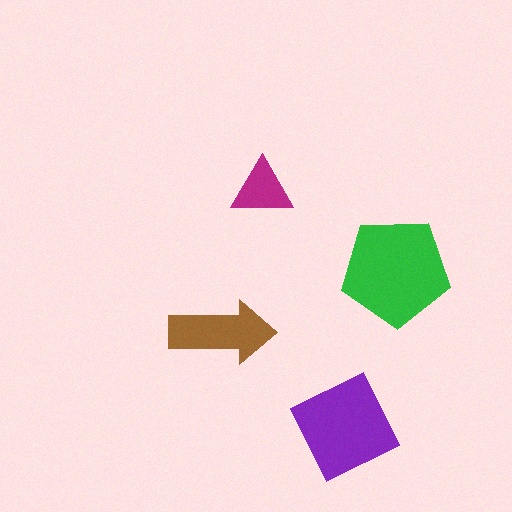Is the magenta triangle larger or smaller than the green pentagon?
Smaller.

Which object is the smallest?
The magenta triangle.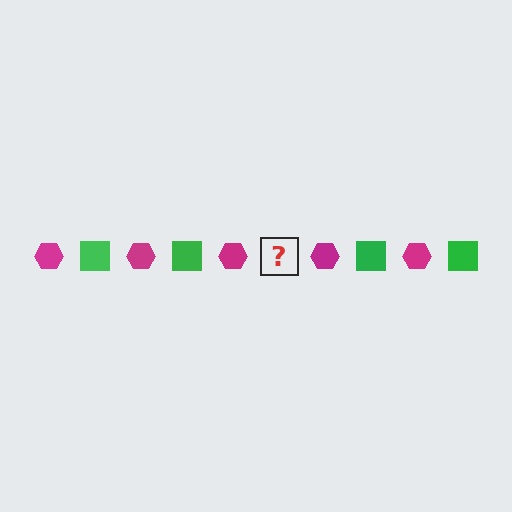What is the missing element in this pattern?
The missing element is a green square.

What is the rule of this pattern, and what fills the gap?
The rule is that the pattern alternates between magenta hexagon and green square. The gap should be filled with a green square.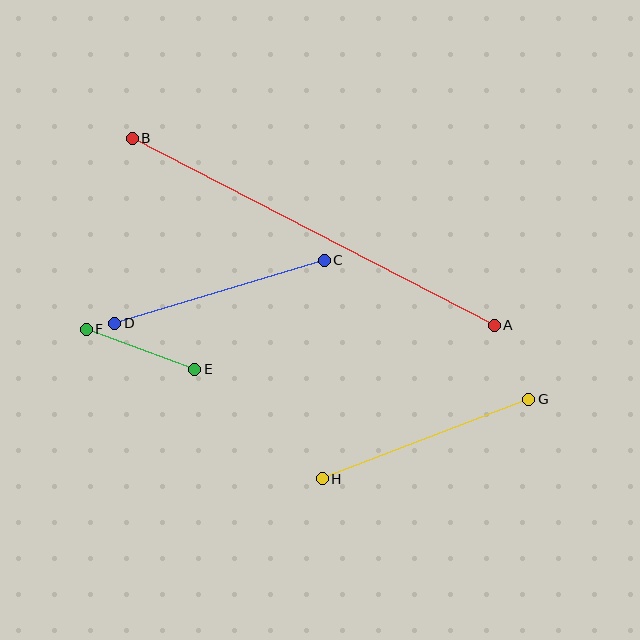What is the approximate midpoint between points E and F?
The midpoint is at approximately (140, 349) pixels.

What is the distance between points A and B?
The distance is approximately 407 pixels.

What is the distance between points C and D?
The distance is approximately 219 pixels.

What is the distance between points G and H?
The distance is approximately 222 pixels.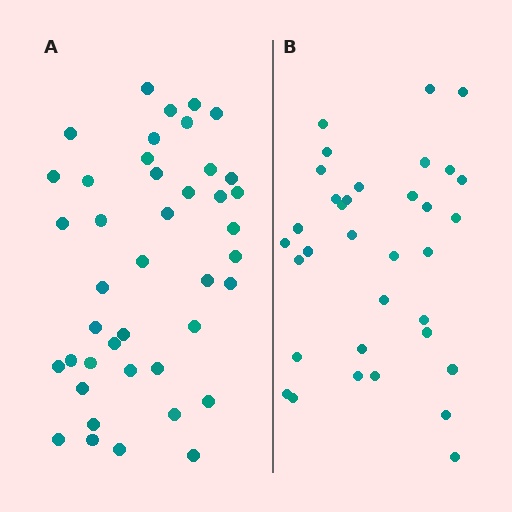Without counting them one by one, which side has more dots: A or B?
Region A (the left region) has more dots.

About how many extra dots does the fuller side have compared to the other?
Region A has roughly 8 or so more dots than region B.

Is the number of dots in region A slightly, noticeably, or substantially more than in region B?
Region A has only slightly more — the two regions are fairly close. The ratio is roughly 1.2 to 1.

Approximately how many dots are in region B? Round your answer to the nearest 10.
About 30 dots. (The exact count is 34, which rounds to 30.)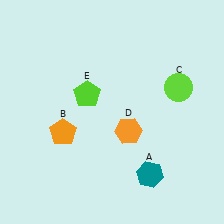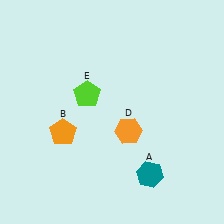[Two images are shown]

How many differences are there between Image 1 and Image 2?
There is 1 difference between the two images.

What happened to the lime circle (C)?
The lime circle (C) was removed in Image 2. It was in the top-right area of Image 1.